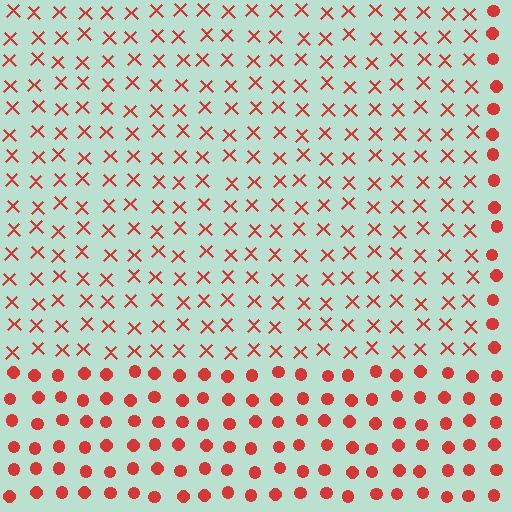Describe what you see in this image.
The image is filled with small red elements arranged in a uniform grid. A rectangle-shaped region contains X marks, while the surrounding area contains circles. The boundary is defined purely by the change in element shape.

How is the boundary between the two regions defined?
The boundary is defined by a change in element shape: X marks inside vs. circles outside. All elements share the same color and spacing.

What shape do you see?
I see a rectangle.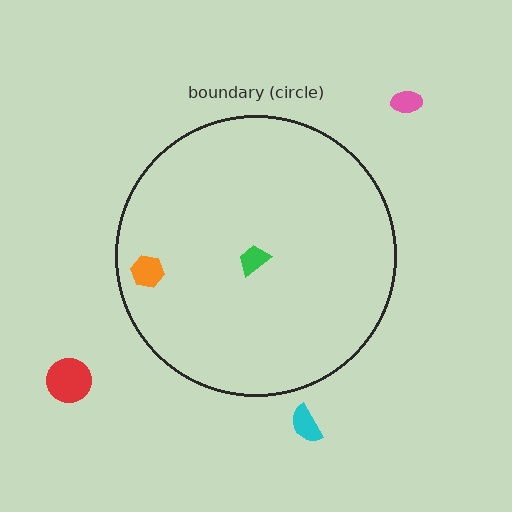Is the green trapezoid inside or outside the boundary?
Inside.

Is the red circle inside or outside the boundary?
Outside.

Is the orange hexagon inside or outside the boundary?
Inside.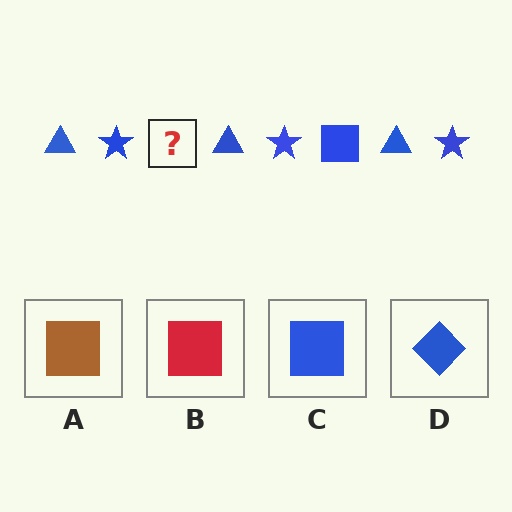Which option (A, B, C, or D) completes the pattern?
C.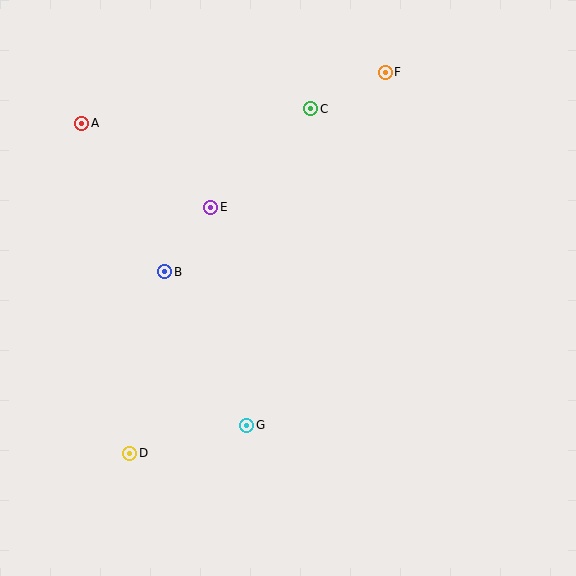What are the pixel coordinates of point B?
Point B is at (165, 272).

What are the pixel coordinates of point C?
Point C is at (311, 109).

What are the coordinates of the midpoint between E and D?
The midpoint between E and D is at (170, 330).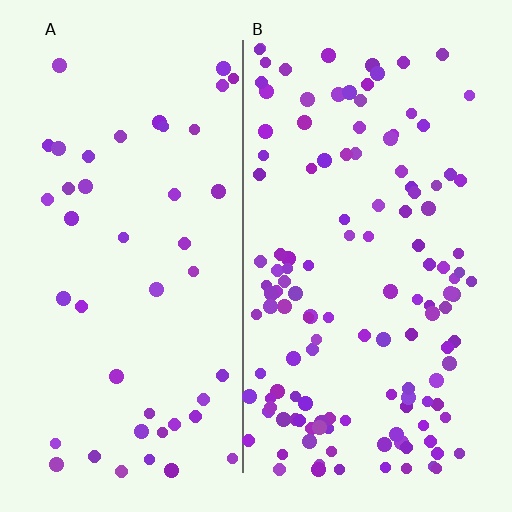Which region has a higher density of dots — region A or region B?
B (the right).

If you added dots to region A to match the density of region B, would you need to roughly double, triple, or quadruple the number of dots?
Approximately triple.